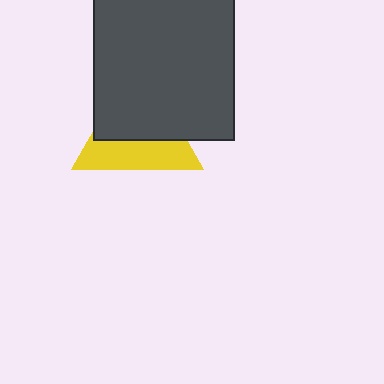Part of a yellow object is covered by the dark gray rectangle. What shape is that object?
It is a triangle.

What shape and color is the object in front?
The object in front is a dark gray rectangle.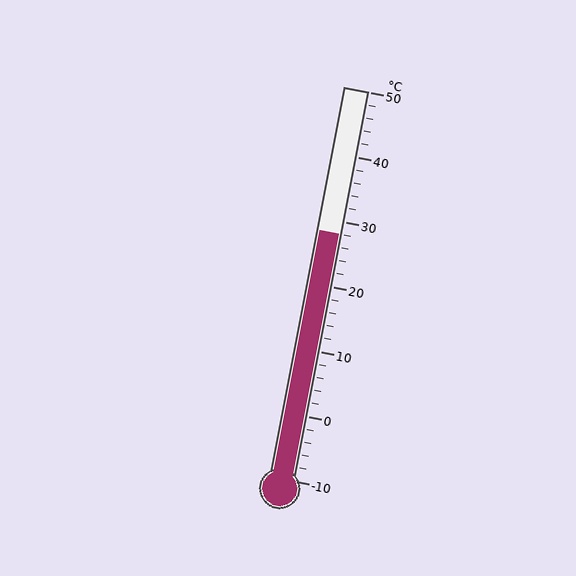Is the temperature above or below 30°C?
The temperature is below 30°C.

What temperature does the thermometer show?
The thermometer shows approximately 28°C.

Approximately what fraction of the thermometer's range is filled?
The thermometer is filled to approximately 65% of its range.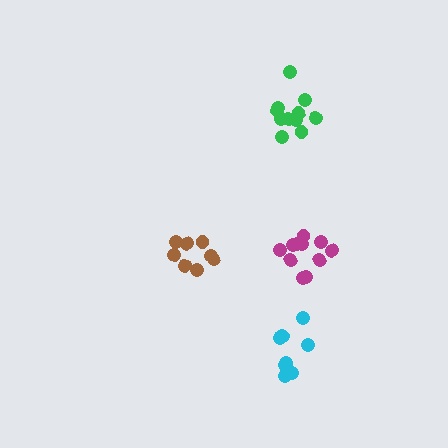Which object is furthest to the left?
The brown cluster is leftmost.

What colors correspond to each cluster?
The clusters are colored: cyan, green, brown, magenta.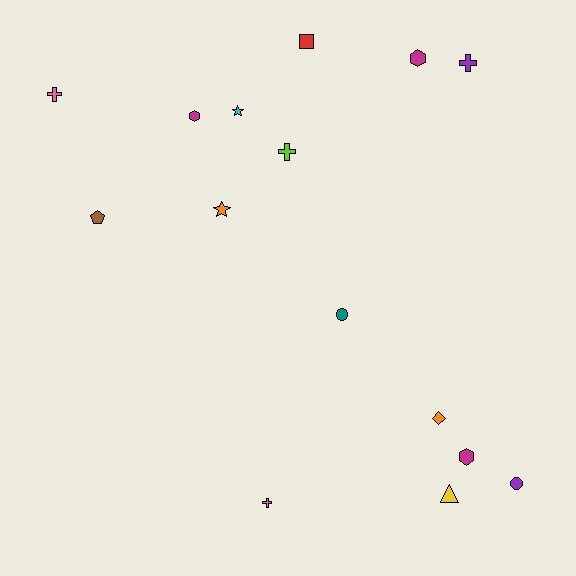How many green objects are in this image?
There are no green objects.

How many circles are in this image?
There are 2 circles.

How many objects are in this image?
There are 15 objects.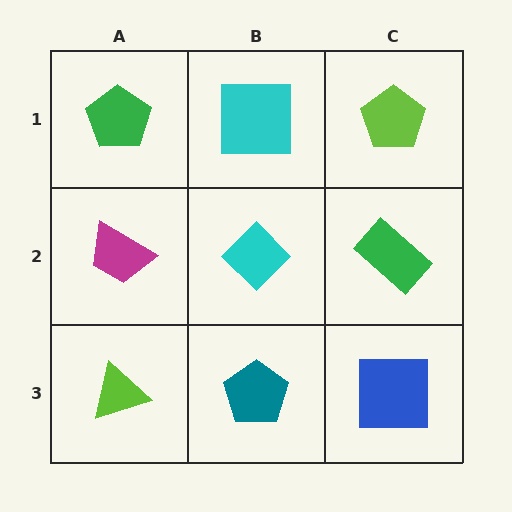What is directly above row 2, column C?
A lime pentagon.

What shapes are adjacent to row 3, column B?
A cyan diamond (row 2, column B), a lime triangle (row 3, column A), a blue square (row 3, column C).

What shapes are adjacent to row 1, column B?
A cyan diamond (row 2, column B), a green pentagon (row 1, column A), a lime pentagon (row 1, column C).